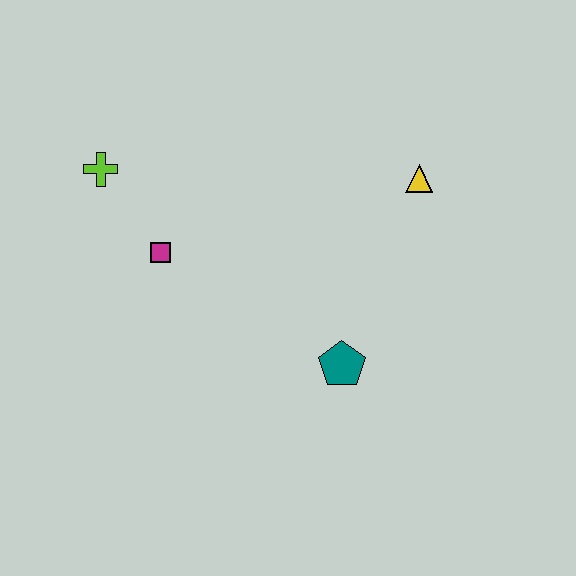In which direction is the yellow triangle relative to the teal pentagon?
The yellow triangle is above the teal pentagon.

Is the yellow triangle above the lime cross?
No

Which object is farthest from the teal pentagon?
The lime cross is farthest from the teal pentagon.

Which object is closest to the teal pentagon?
The yellow triangle is closest to the teal pentagon.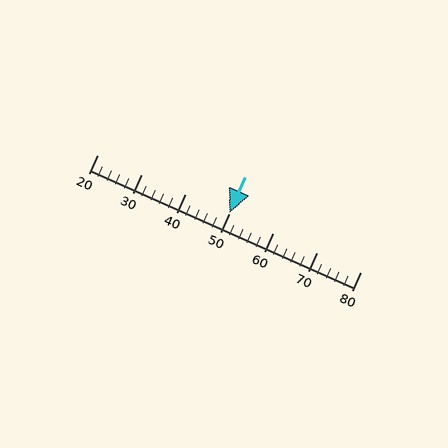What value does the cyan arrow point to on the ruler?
The cyan arrow points to approximately 50.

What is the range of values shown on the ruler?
The ruler shows values from 20 to 80.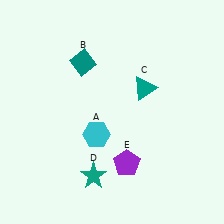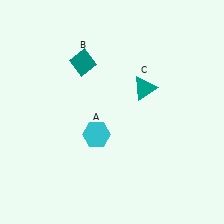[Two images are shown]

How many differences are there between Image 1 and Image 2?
There are 2 differences between the two images.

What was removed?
The teal star (D), the purple pentagon (E) were removed in Image 2.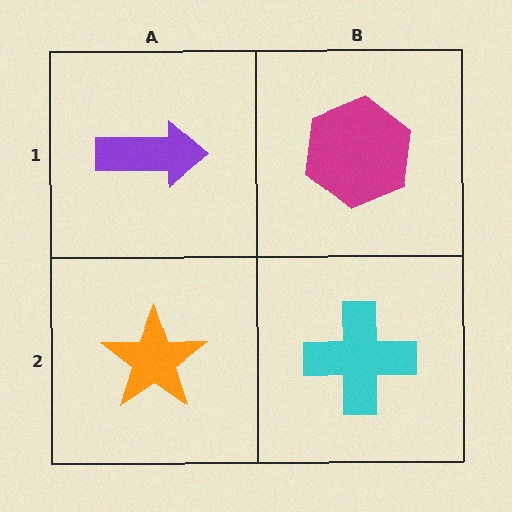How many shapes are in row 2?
2 shapes.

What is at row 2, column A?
An orange star.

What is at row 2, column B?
A cyan cross.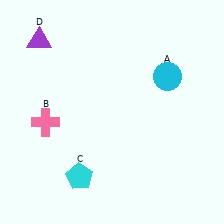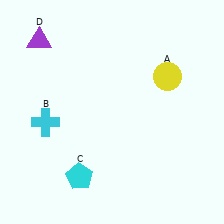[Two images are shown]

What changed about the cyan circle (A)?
In Image 1, A is cyan. In Image 2, it changed to yellow.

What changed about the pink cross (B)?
In Image 1, B is pink. In Image 2, it changed to cyan.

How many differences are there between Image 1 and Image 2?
There are 2 differences between the two images.